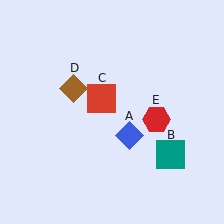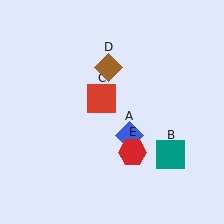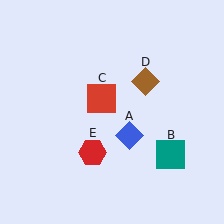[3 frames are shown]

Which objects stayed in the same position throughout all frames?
Blue diamond (object A) and teal square (object B) and red square (object C) remained stationary.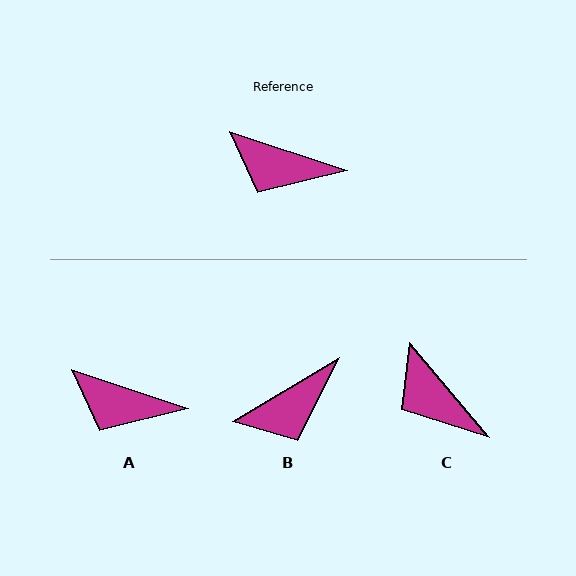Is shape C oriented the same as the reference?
No, it is off by about 31 degrees.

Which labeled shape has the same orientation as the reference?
A.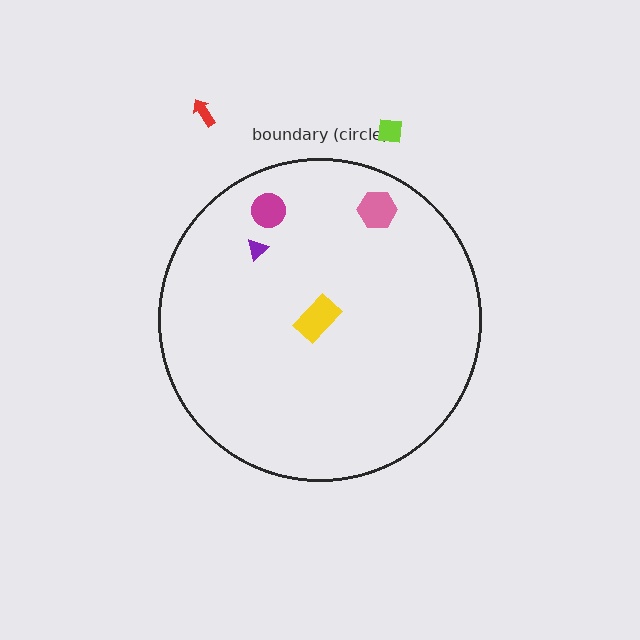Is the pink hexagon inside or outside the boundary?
Inside.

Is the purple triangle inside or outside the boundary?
Inside.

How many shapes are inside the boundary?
4 inside, 2 outside.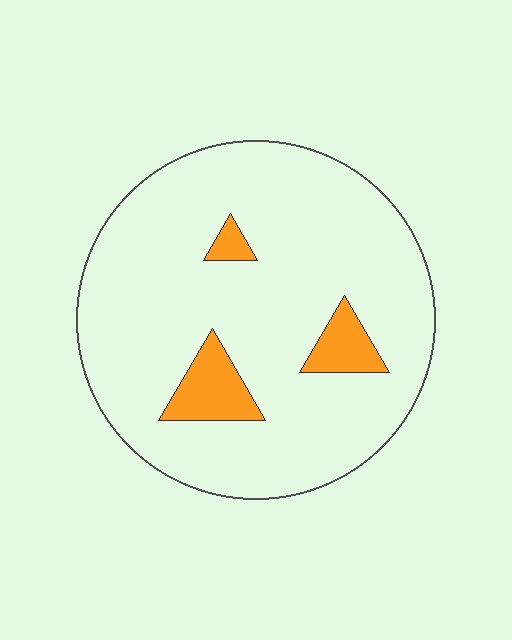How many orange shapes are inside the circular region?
3.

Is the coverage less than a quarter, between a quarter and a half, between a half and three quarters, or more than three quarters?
Less than a quarter.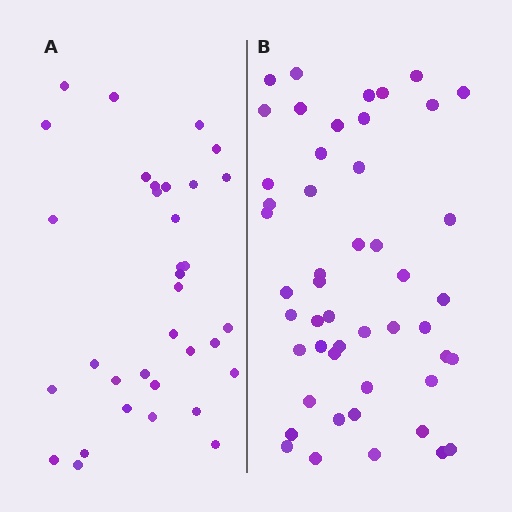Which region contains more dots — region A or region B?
Region B (the right region) has more dots.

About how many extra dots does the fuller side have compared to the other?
Region B has approximately 15 more dots than region A.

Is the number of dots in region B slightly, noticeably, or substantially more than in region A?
Region B has noticeably more, but not dramatically so. The ratio is roughly 1.4 to 1.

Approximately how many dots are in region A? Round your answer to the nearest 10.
About 30 dots. (The exact count is 34, which rounds to 30.)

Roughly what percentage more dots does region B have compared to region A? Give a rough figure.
About 45% more.